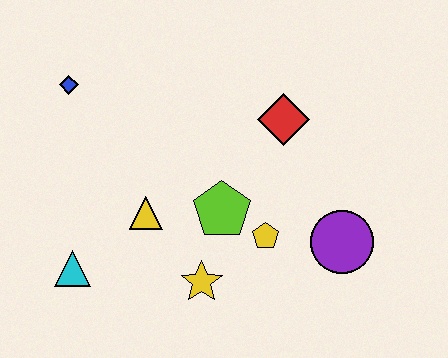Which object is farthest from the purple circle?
The blue diamond is farthest from the purple circle.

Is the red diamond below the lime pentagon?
No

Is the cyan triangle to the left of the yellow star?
Yes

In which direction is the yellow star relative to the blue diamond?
The yellow star is below the blue diamond.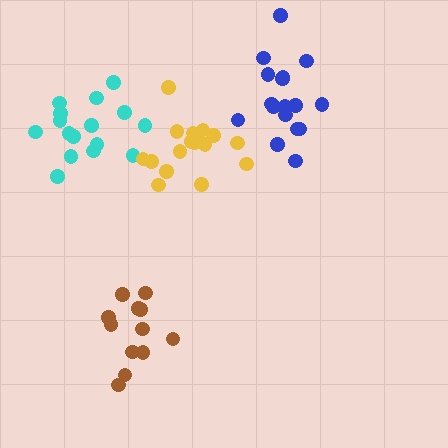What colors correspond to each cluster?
The clusters are colored: cyan, blue, yellow, brown.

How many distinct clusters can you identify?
There are 4 distinct clusters.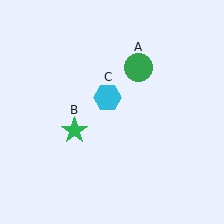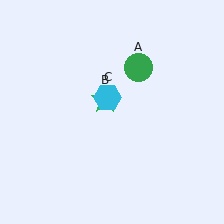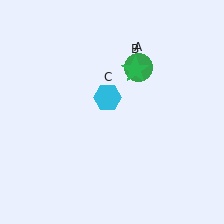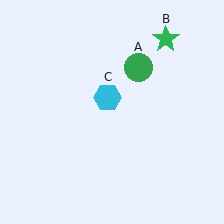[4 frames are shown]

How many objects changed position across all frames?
1 object changed position: green star (object B).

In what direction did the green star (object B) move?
The green star (object B) moved up and to the right.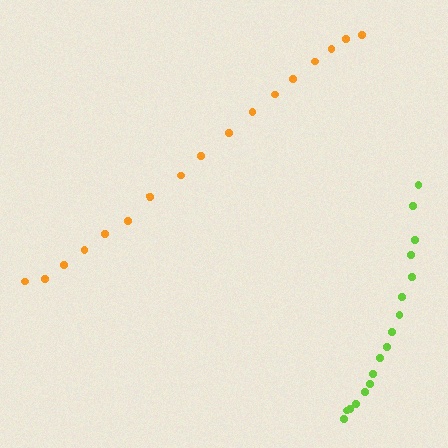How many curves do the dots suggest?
There are 2 distinct paths.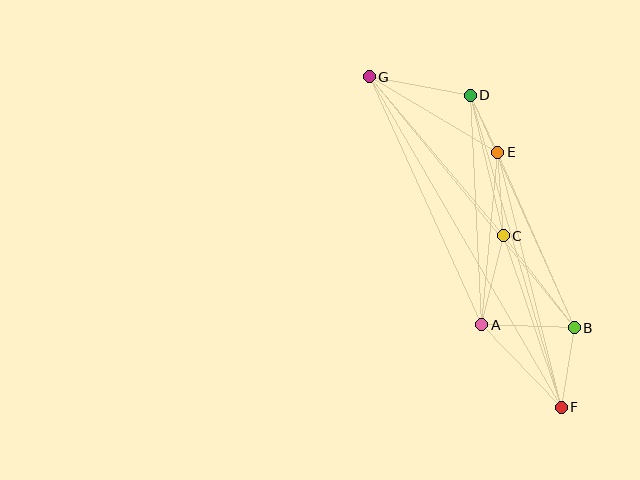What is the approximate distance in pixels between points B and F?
The distance between B and F is approximately 81 pixels.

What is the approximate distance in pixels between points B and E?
The distance between B and E is approximately 191 pixels.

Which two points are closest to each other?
Points D and E are closest to each other.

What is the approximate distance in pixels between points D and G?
The distance between D and G is approximately 103 pixels.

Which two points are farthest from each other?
Points F and G are farthest from each other.